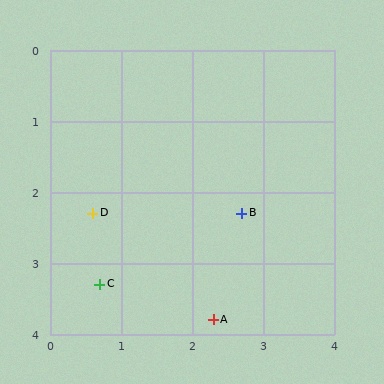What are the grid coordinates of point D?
Point D is at approximately (0.6, 2.3).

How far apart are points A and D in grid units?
Points A and D are about 2.3 grid units apart.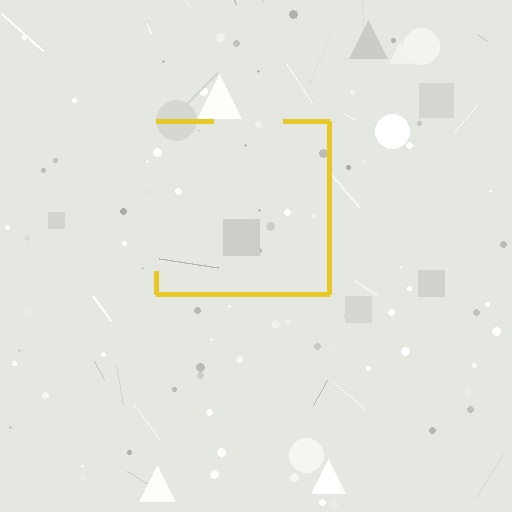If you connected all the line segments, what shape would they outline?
They would outline a square.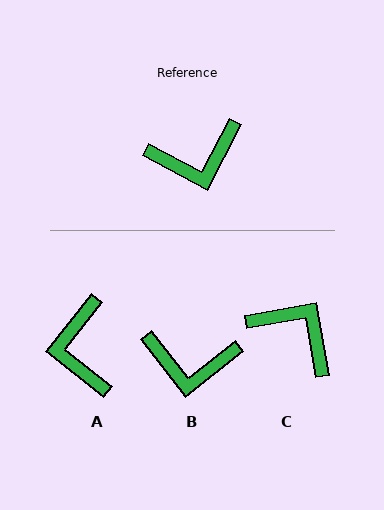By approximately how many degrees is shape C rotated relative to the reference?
Approximately 128 degrees counter-clockwise.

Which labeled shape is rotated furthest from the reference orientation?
C, about 128 degrees away.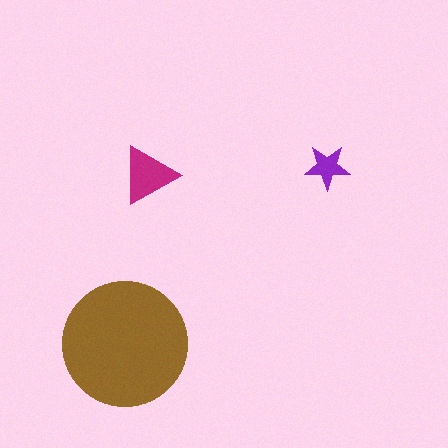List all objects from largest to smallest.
The brown circle, the magenta triangle, the purple star.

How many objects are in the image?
There are 3 objects in the image.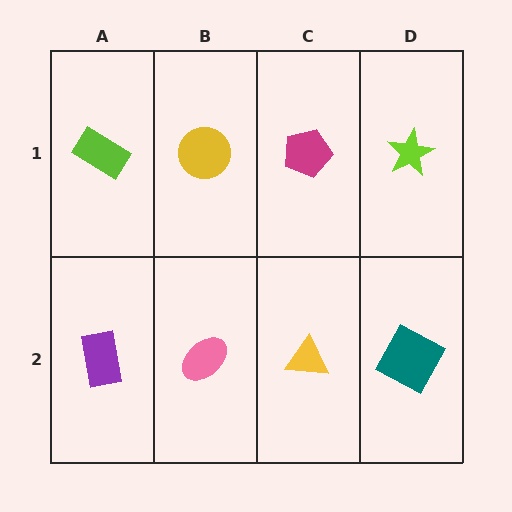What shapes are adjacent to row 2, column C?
A magenta pentagon (row 1, column C), a pink ellipse (row 2, column B), a teal square (row 2, column D).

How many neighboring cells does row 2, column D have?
2.